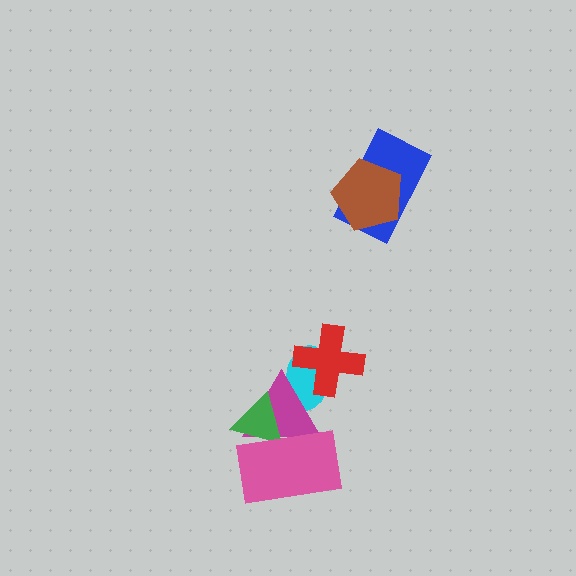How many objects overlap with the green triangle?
2 objects overlap with the green triangle.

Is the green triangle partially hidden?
Yes, it is partially covered by another shape.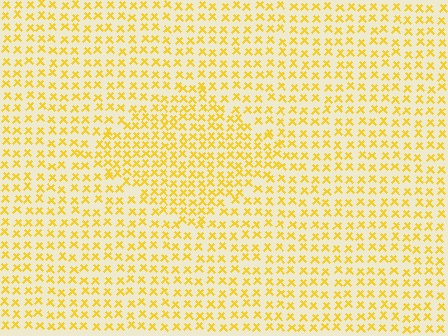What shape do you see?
I see a diamond.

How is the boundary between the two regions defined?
The boundary is defined by a change in element density (approximately 1.5x ratio). All elements are the same color, size, and shape.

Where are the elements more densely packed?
The elements are more densely packed inside the diamond boundary.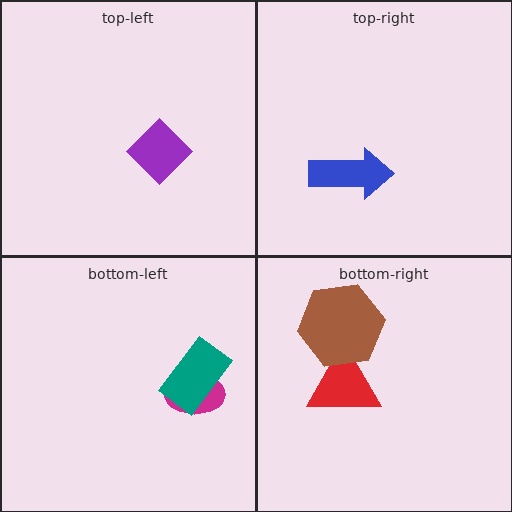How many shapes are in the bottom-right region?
2.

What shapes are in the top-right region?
The blue arrow.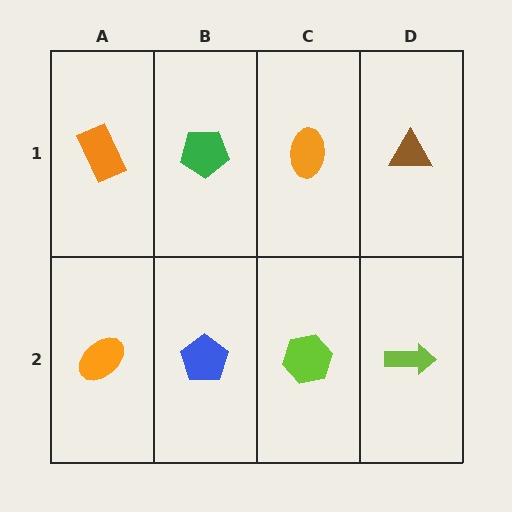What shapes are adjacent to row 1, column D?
A lime arrow (row 2, column D), an orange ellipse (row 1, column C).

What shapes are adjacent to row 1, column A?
An orange ellipse (row 2, column A), a green pentagon (row 1, column B).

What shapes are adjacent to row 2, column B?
A green pentagon (row 1, column B), an orange ellipse (row 2, column A), a lime hexagon (row 2, column C).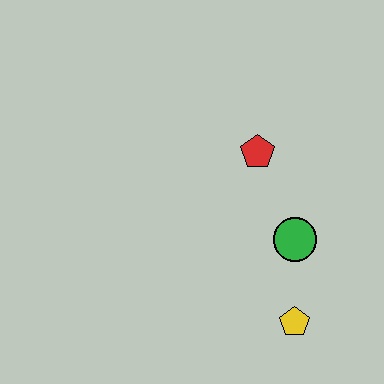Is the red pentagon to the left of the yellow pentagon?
Yes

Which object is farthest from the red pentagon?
The yellow pentagon is farthest from the red pentagon.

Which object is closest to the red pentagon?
The green circle is closest to the red pentagon.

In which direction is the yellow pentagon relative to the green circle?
The yellow pentagon is below the green circle.